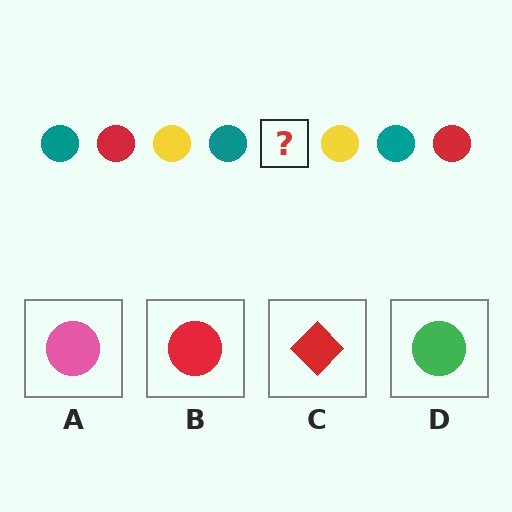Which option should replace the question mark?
Option B.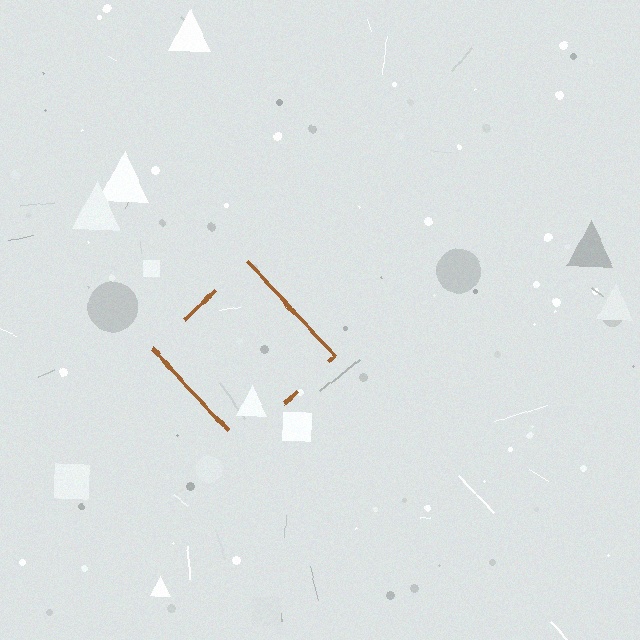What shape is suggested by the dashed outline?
The dashed outline suggests a diamond.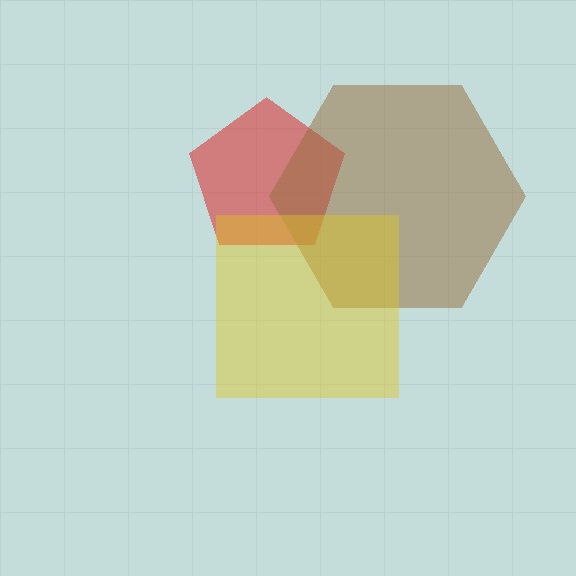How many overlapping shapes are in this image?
There are 3 overlapping shapes in the image.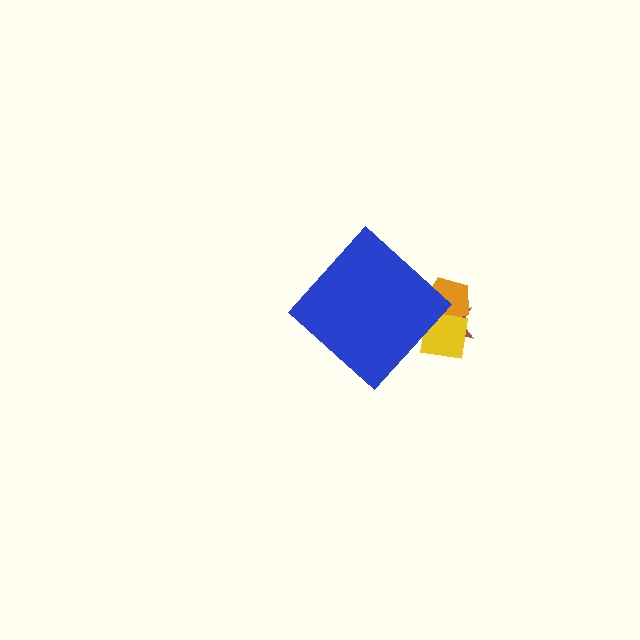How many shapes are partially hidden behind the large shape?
3 shapes are partially hidden.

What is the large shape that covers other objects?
A blue diamond.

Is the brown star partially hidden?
Yes, the brown star is partially hidden behind the blue diamond.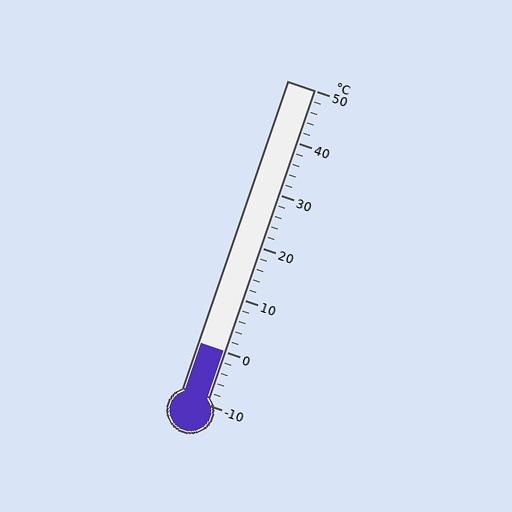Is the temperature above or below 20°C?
The temperature is below 20°C.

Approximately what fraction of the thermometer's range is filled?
The thermometer is filled to approximately 15% of its range.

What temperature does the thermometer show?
The thermometer shows approximately 0°C.